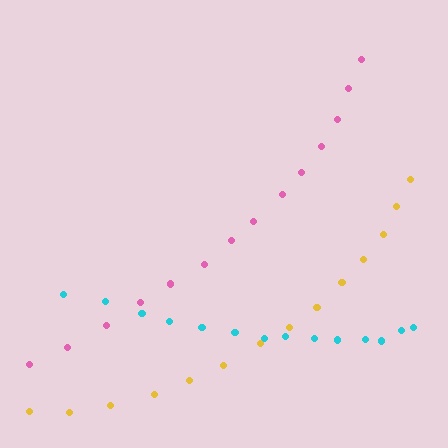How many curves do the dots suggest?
There are 3 distinct paths.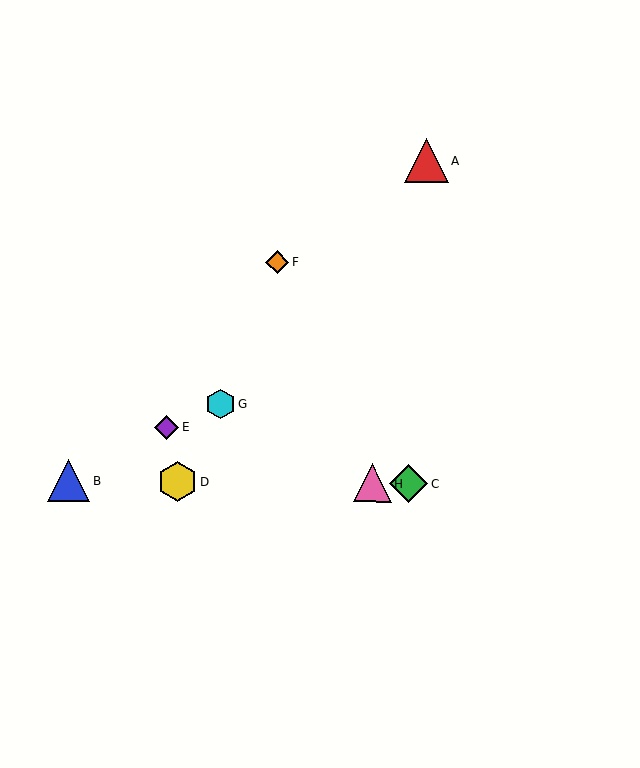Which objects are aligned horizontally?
Objects B, C, D, H are aligned horizontally.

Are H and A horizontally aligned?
No, H is at y≈483 and A is at y≈161.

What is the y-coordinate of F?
Object F is at y≈262.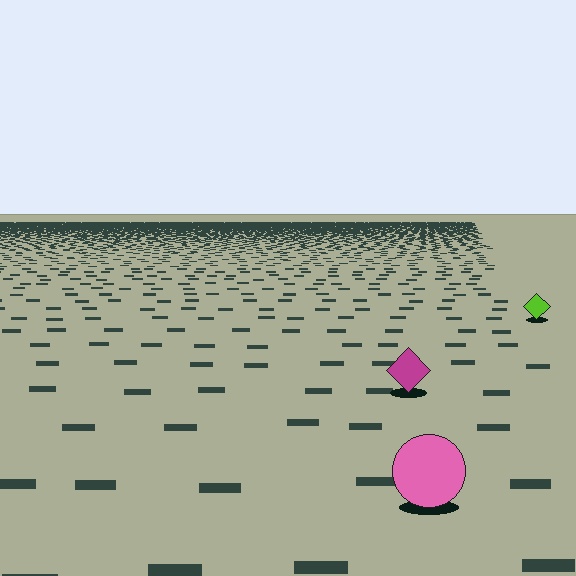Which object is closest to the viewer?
The pink circle is closest. The texture marks near it are larger and more spread out.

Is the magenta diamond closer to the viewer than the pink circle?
No. The pink circle is closer — you can tell from the texture gradient: the ground texture is coarser near it.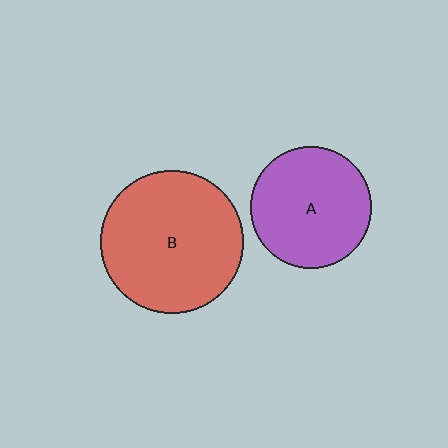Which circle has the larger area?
Circle B (red).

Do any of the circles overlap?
No, none of the circles overlap.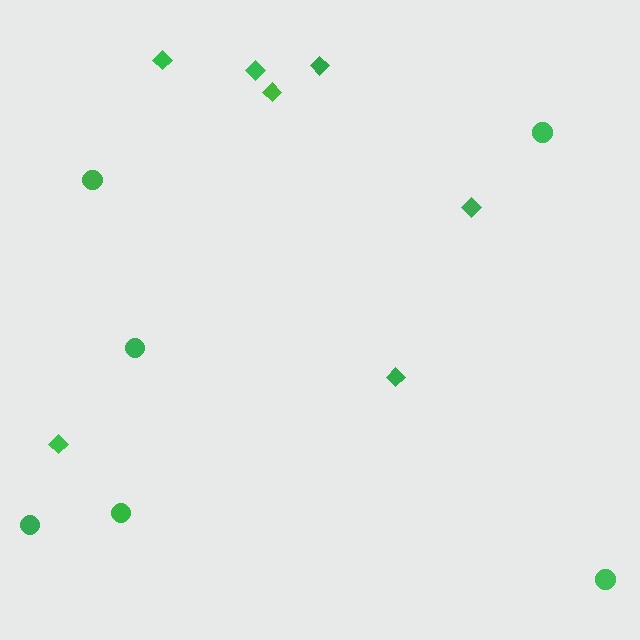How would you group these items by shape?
There are 2 groups: one group of diamonds (7) and one group of circles (6).